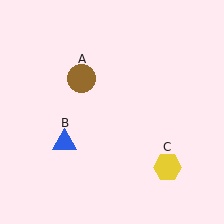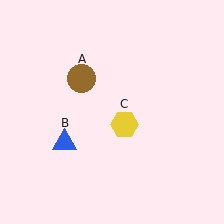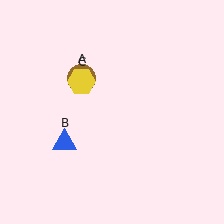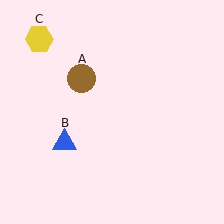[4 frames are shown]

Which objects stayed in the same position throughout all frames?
Brown circle (object A) and blue triangle (object B) remained stationary.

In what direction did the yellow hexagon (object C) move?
The yellow hexagon (object C) moved up and to the left.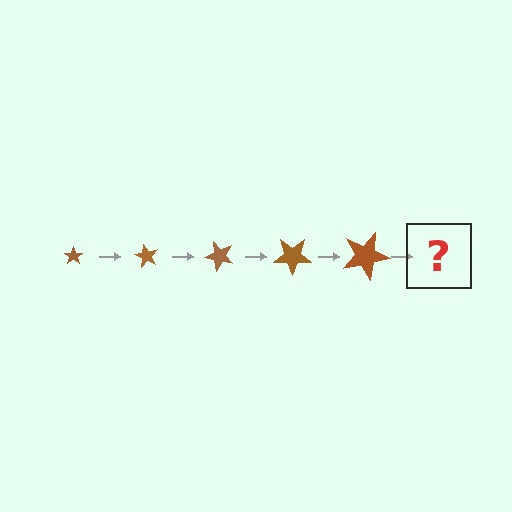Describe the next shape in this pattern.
It should be a star, larger than the previous one and rotated 300 degrees from the start.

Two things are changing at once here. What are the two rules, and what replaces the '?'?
The two rules are that the star grows larger each step and it rotates 60 degrees each step. The '?' should be a star, larger than the previous one and rotated 300 degrees from the start.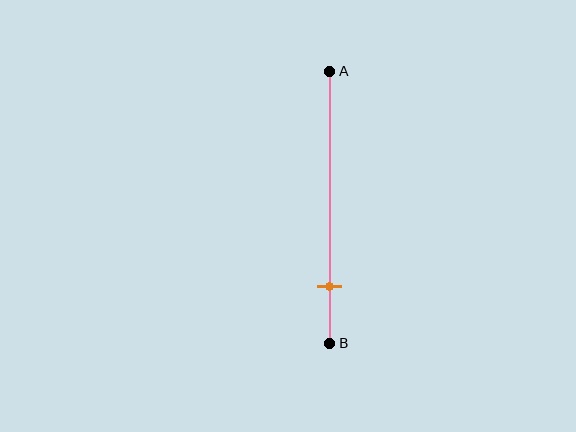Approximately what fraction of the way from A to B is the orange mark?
The orange mark is approximately 80% of the way from A to B.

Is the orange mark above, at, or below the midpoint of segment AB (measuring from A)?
The orange mark is below the midpoint of segment AB.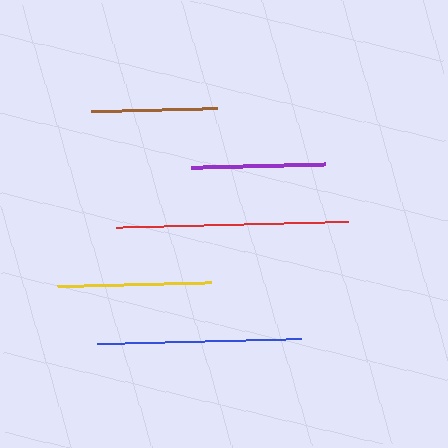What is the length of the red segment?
The red segment is approximately 232 pixels long.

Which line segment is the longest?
The red line is the longest at approximately 232 pixels.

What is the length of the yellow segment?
The yellow segment is approximately 154 pixels long.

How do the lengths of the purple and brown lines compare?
The purple and brown lines are approximately the same length.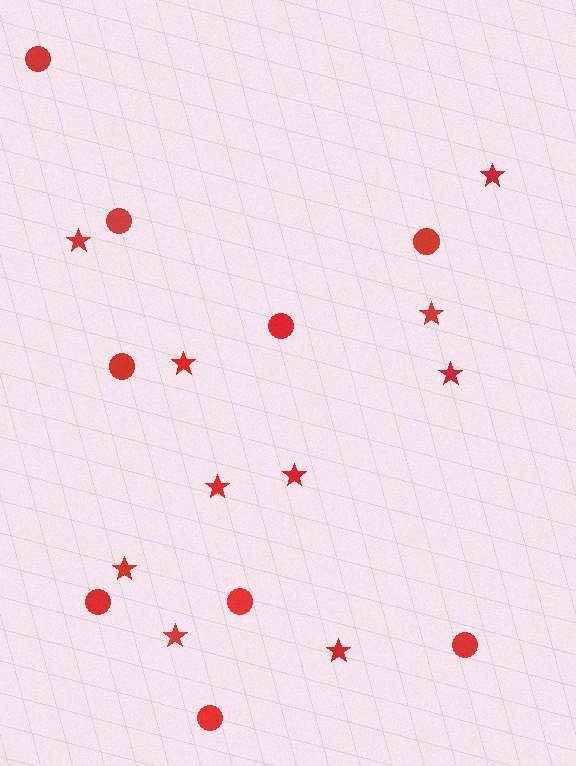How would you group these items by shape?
There are 2 groups: one group of circles (9) and one group of stars (10).